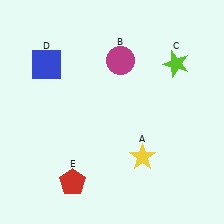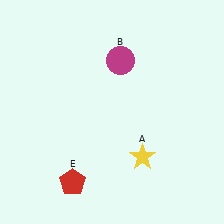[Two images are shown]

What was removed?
The lime star (C), the blue square (D) were removed in Image 2.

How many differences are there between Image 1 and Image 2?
There are 2 differences between the two images.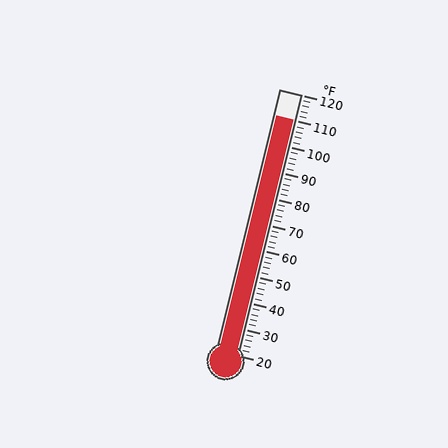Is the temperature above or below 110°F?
The temperature is at 110°F.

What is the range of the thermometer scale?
The thermometer scale ranges from 20°F to 120°F.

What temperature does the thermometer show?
The thermometer shows approximately 110°F.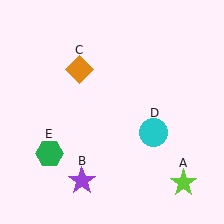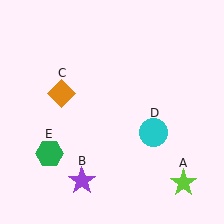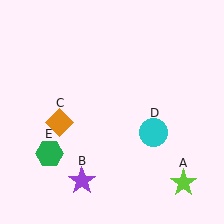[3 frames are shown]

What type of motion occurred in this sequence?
The orange diamond (object C) rotated counterclockwise around the center of the scene.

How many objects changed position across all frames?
1 object changed position: orange diamond (object C).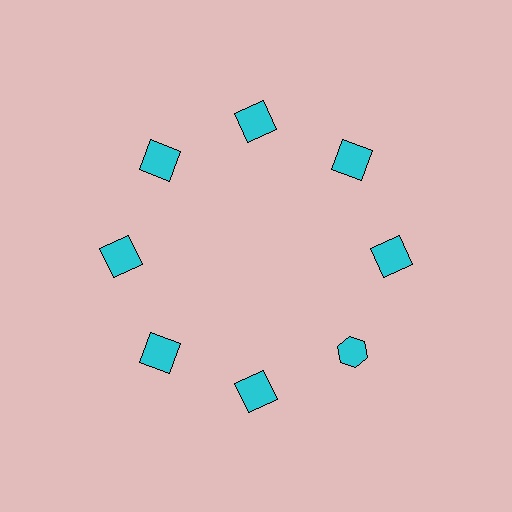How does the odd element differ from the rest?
It has a different shape: hexagon instead of square.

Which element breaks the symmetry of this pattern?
The cyan hexagon at roughly the 4 o'clock position breaks the symmetry. All other shapes are cyan squares.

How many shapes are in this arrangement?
There are 8 shapes arranged in a ring pattern.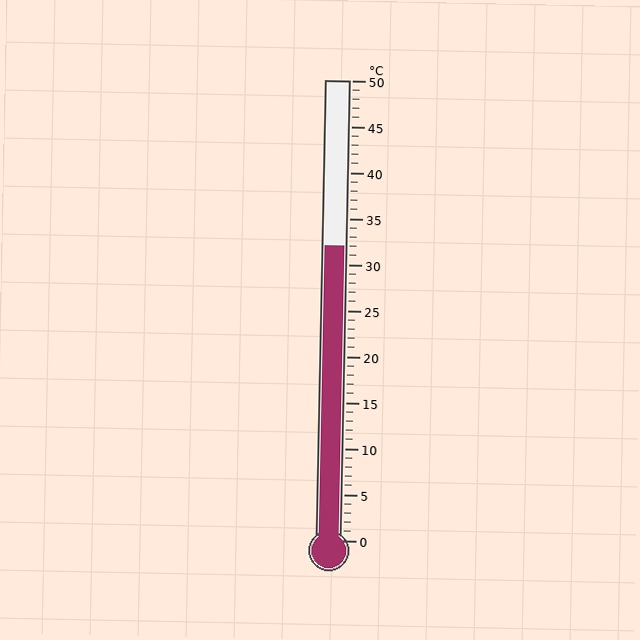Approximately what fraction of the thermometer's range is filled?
The thermometer is filled to approximately 65% of its range.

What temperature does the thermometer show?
The thermometer shows approximately 32°C.